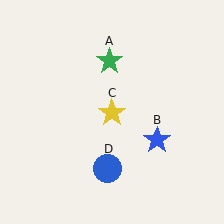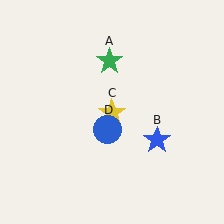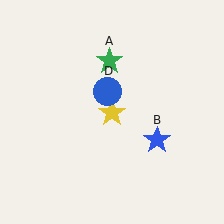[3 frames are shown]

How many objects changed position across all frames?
1 object changed position: blue circle (object D).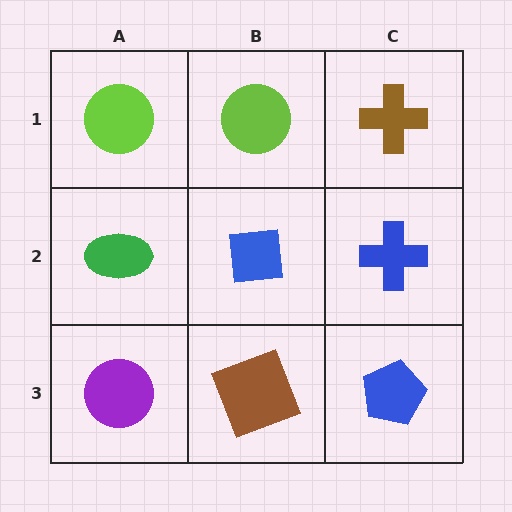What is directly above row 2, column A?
A lime circle.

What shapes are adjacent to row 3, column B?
A blue square (row 2, column B), a purple circle (row 3, column A), a blue pentagon (row 3, column C).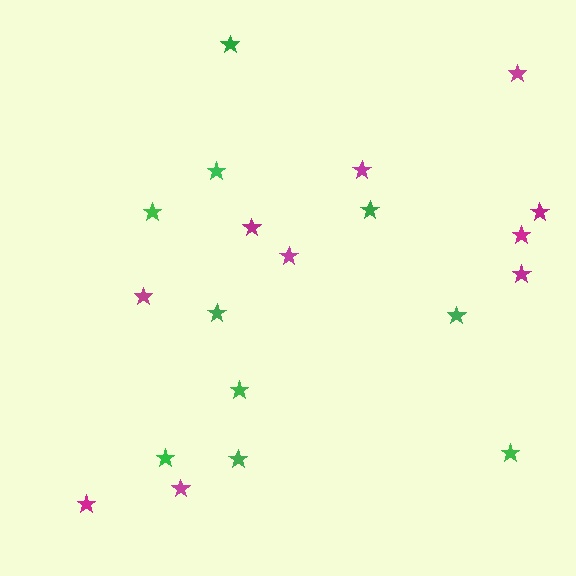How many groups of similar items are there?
There are 2 groups: one group of green stars (10) and one group of magenta stars (10).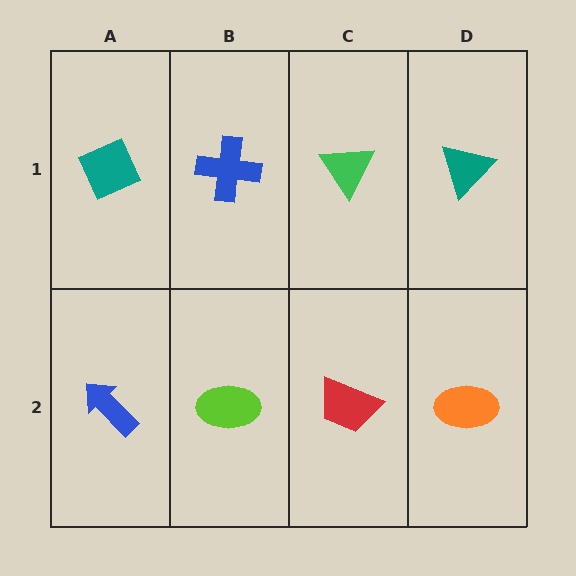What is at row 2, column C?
A red trapezoid.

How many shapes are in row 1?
4 shapes.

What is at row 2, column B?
A lime ellipse.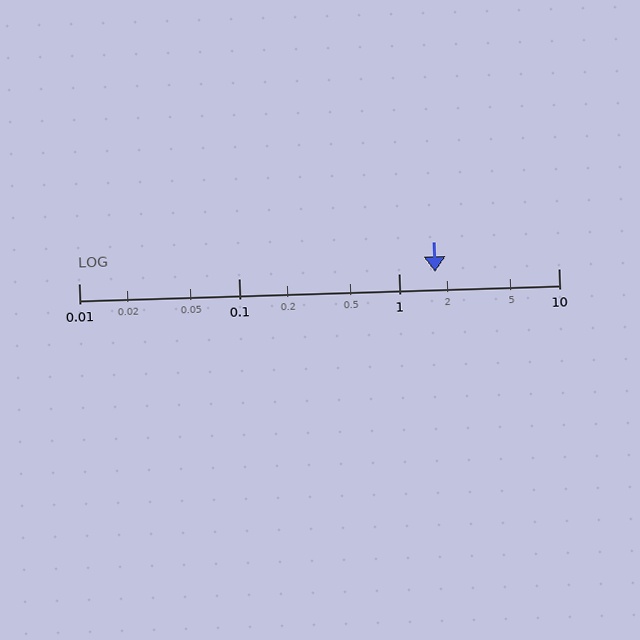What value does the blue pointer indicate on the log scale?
The pointer indicates approximately 1.7.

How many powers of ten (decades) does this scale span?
The scale spans 3 decades, from 0.01 to 10.